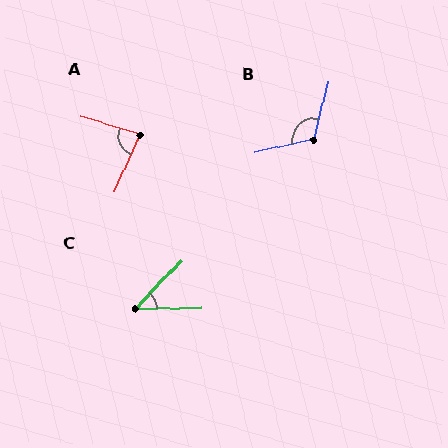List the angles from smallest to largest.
C (45°), A (82°), B (117°).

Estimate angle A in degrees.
Approximately 82 degrees.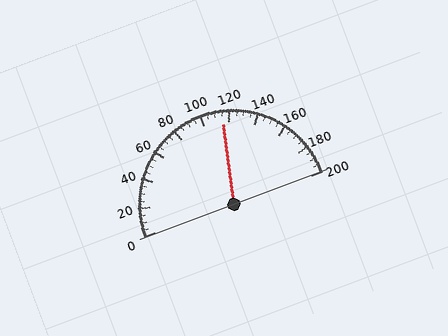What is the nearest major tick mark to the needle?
The nearest major tick mark is 120.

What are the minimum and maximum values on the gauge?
The gauge ranges from 0 to 200.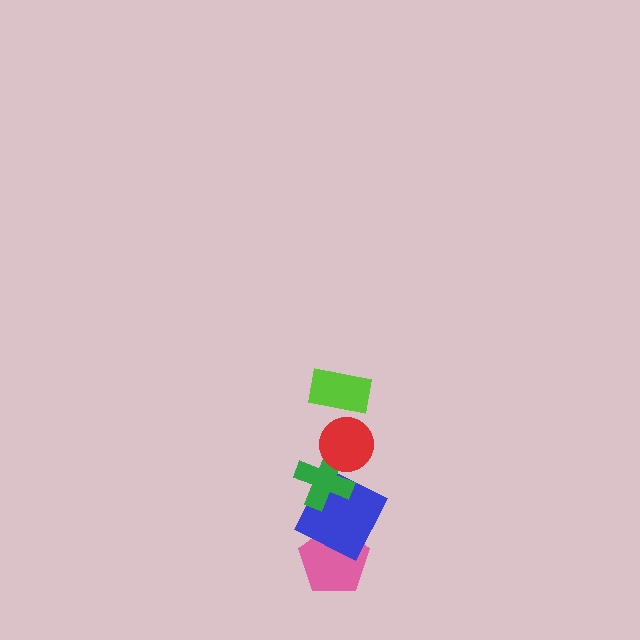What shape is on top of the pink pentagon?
The blue square is on top of the pink pentagon.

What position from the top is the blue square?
The blue square is 4th from the top.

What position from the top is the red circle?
The red circle is 2nd from the top.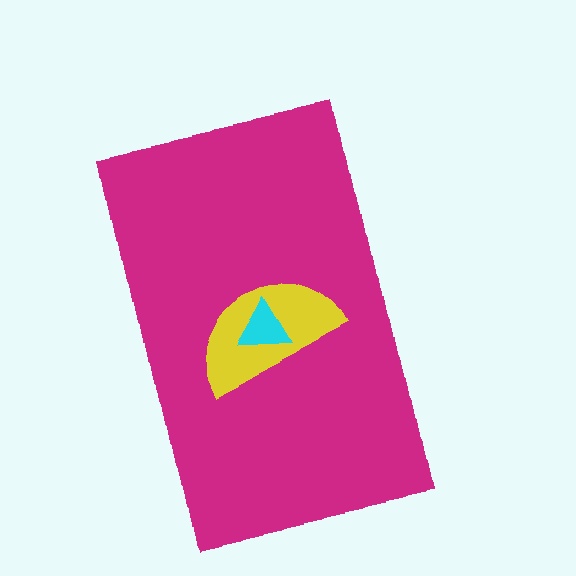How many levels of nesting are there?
3.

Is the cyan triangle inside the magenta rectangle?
Yes.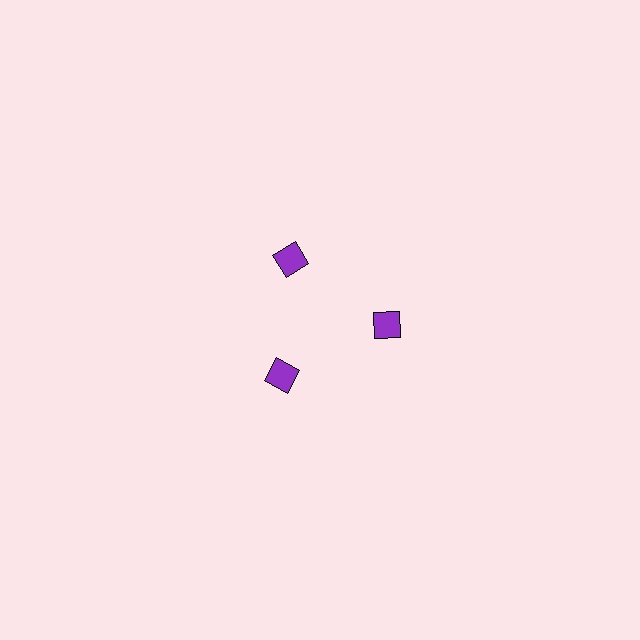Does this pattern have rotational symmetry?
Yes, this pattern has 3-fold rotational symmetry. It looks the same after rotating 120 degrees around the center.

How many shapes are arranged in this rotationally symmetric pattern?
There are 3 shapes, arranged in 3 groups of 1.